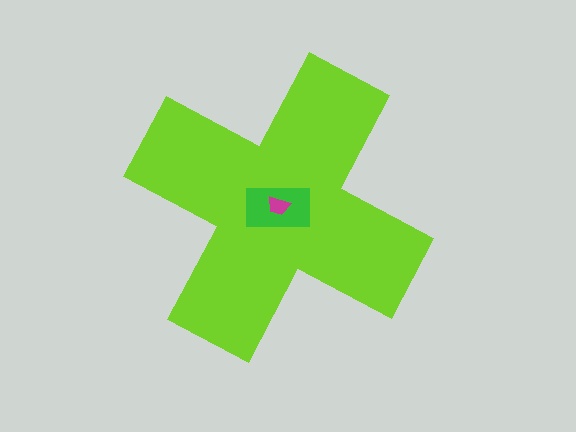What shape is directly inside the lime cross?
The green rectangle.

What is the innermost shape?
The magenta trapezoid.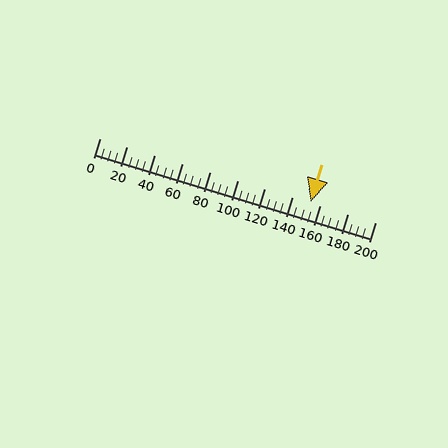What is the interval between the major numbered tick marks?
The major tick marks are spaced 20 units apart.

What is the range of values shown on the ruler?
The ruler shows values from 0 to 200.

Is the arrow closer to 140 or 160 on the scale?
The arrow is closer to 160.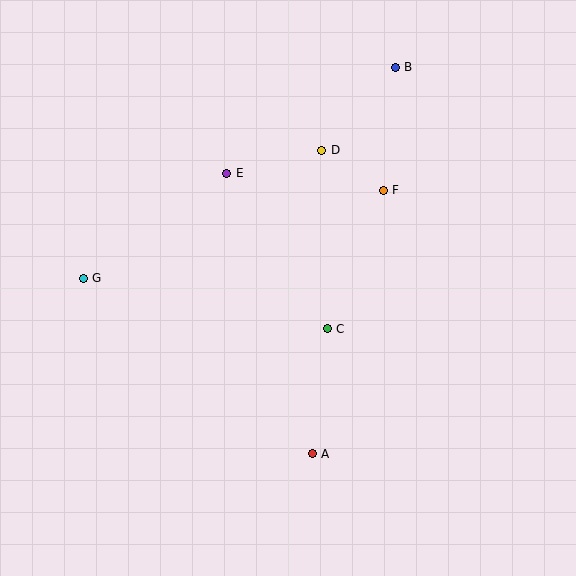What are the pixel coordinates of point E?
Point E is at (227, 173).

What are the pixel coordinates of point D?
Point D is at (322, 150).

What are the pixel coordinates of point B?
Point B is at (395, 68).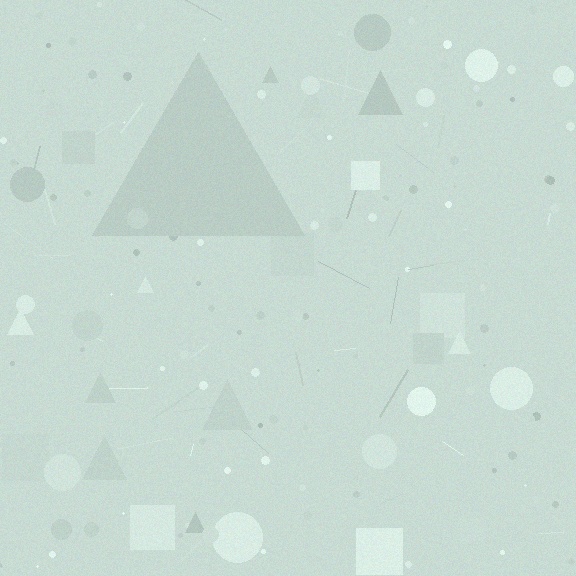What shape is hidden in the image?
A triangle is hidden in the image.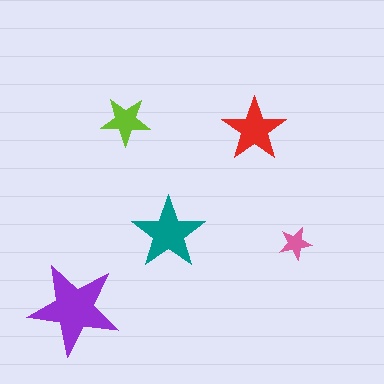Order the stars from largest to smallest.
the purple one, the teal one, the red one, the lime one, the pink one.